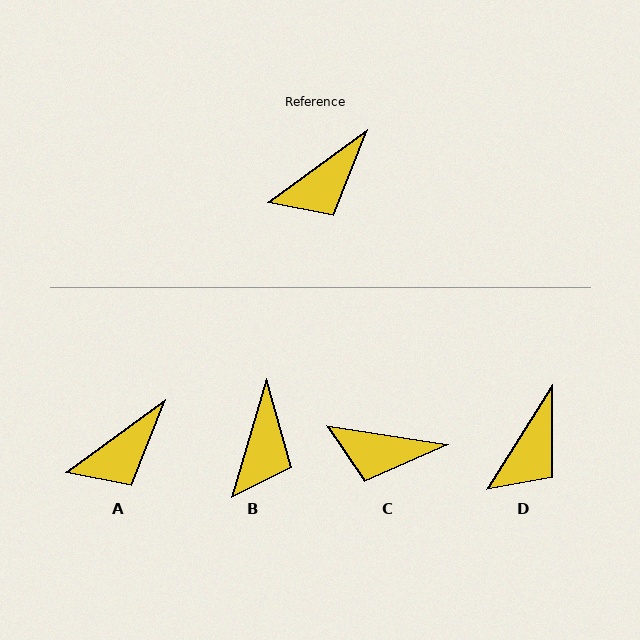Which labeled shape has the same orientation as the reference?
A.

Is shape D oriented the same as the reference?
No, it is off by about 21 degrees.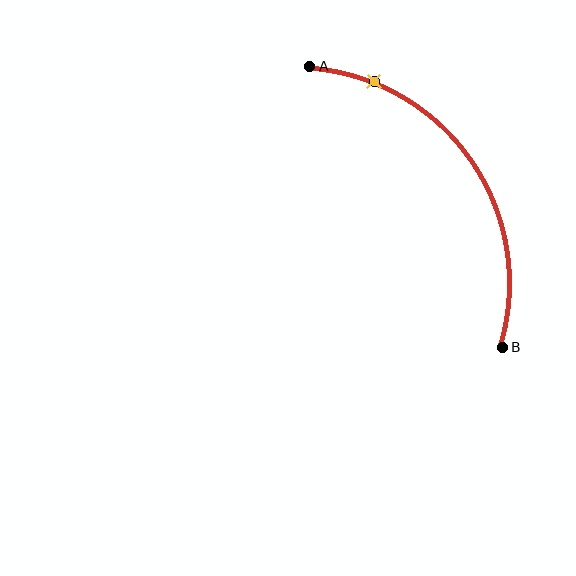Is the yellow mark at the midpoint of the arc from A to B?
No. The yellow mark lies on the arc but is closer to endpoint A. The arc midpoint would be at the point on the curve equidistant along the arc from both A and B.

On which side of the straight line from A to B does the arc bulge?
The arc bulges above and to the right of the straight line connecting A and B.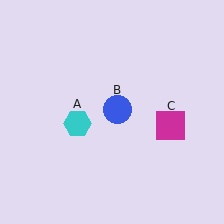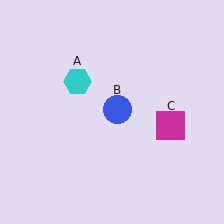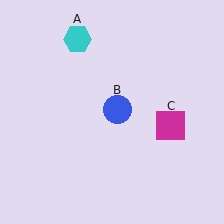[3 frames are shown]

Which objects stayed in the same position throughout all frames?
Blue circle (object B) and magenta square (object C) remained stationary.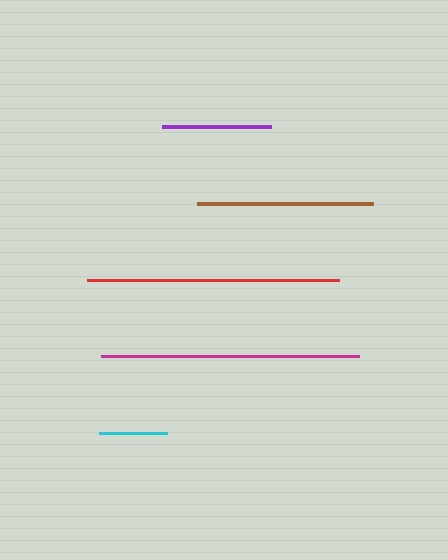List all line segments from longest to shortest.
From longest to shortest: magenta, red, brown, purple, cyan.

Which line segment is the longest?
The magenta line is the longest at approximately 258 pixels.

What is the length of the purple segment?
The purple segment is approximately 109 pixels long.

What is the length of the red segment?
The red segment is approximately 252 pixels long.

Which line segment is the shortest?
The cyan line is the shortest at approximately 68 pixels.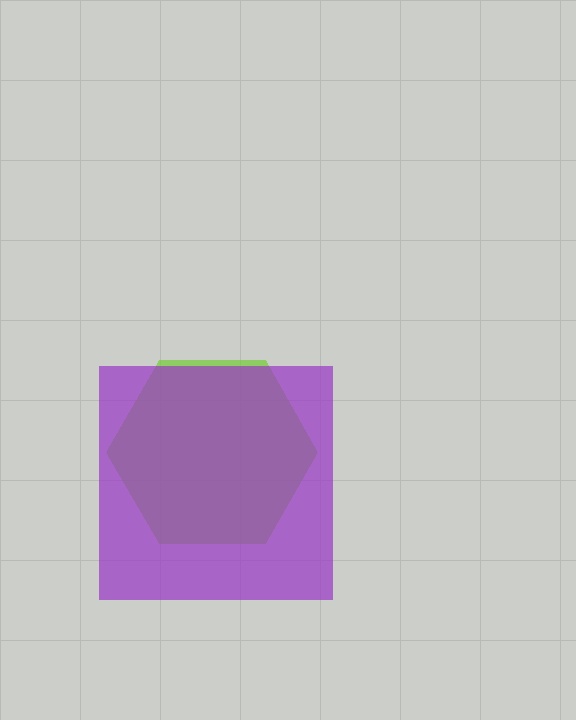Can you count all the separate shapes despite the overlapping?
Yes, there are 2 separate shapes.